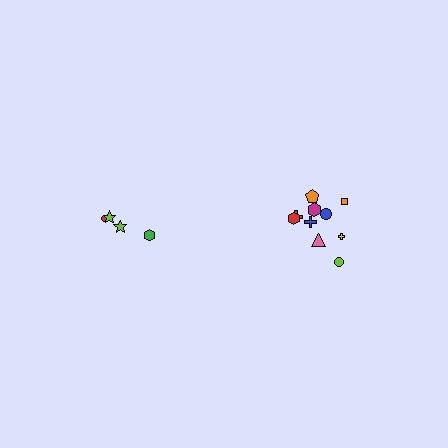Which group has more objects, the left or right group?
The right group.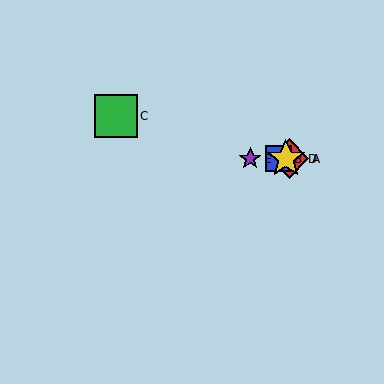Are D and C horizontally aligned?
No, D is at y≈159 and C is at y≈116.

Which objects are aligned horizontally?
Objects A, B, D, E are aligned horizontally.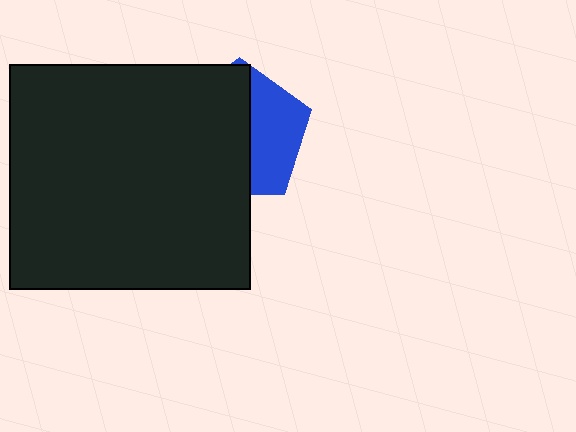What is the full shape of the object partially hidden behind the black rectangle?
The partially hidden object is a blue pentagon.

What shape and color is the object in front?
The object in front is a black rectangle.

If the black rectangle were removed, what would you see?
You would see the complete blue pentagon.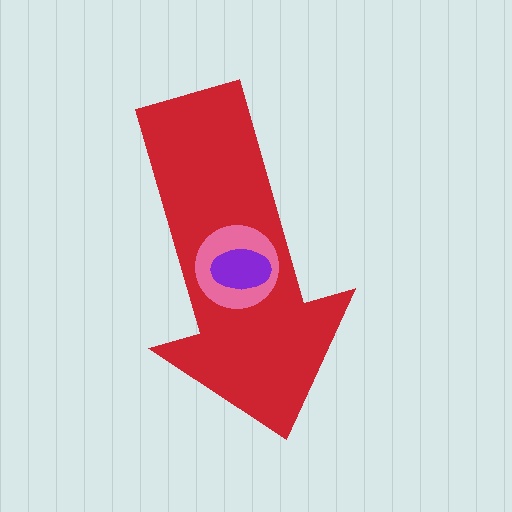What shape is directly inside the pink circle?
The purple ellipse.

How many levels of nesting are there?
3.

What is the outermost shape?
The red arrow.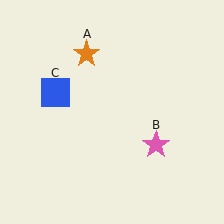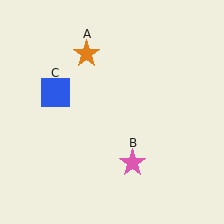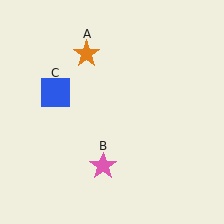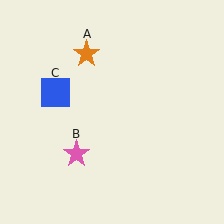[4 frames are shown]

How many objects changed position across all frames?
1 object changed position: pink star (object B).